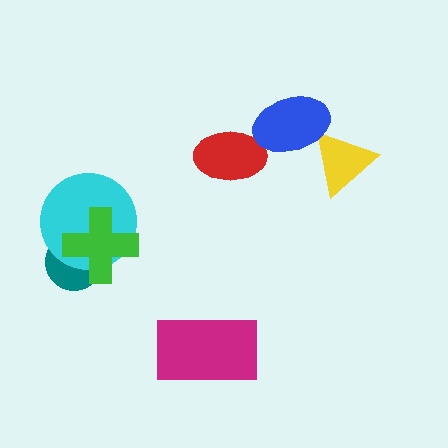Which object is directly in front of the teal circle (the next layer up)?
The cyan circle is directly in front of the teal circle.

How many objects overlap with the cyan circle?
2 objects overlap with the cyan circle.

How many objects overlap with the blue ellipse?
2 objects overlap with the blue ellipse.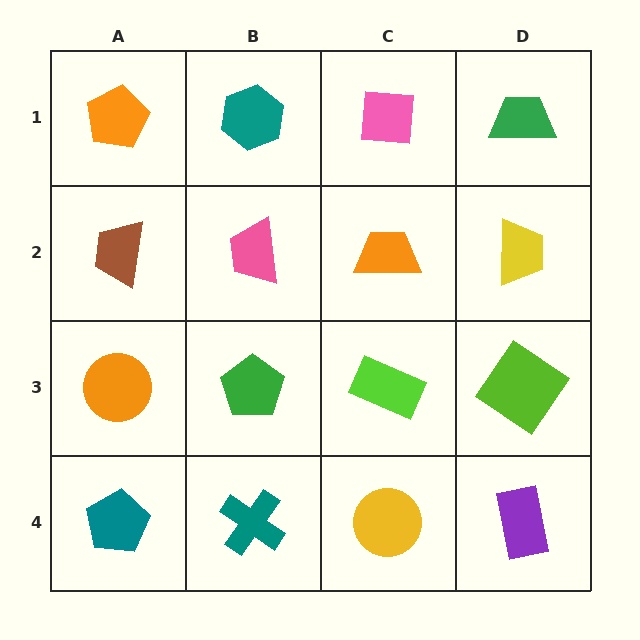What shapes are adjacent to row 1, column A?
A brown trapezoid (row 2, column A), a teal hexagon (row 1, column B).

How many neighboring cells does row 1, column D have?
2.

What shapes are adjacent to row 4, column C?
A lime rectangle (row 3, column C), a teal cross (row 4, column B), a purple rectangle (row 4, column D).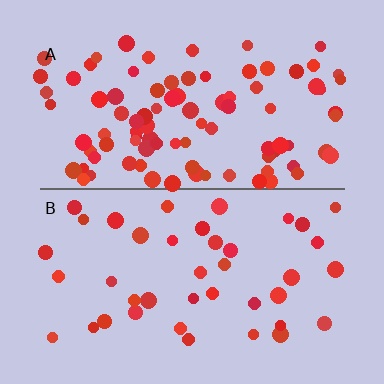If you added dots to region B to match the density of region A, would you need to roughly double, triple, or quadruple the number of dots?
Approximately double.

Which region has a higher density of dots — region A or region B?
A (the top).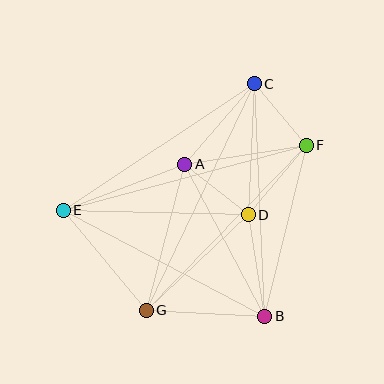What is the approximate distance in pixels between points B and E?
The distance between B and E is approximately 228 pixels.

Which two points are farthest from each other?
Points E and F are farthest from each other.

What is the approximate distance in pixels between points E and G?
The distance between E and G is approximately 130 pixels.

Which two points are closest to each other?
Points C and F are closest to each other.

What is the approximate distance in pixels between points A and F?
The distance between A and F is approximately 123 pixels.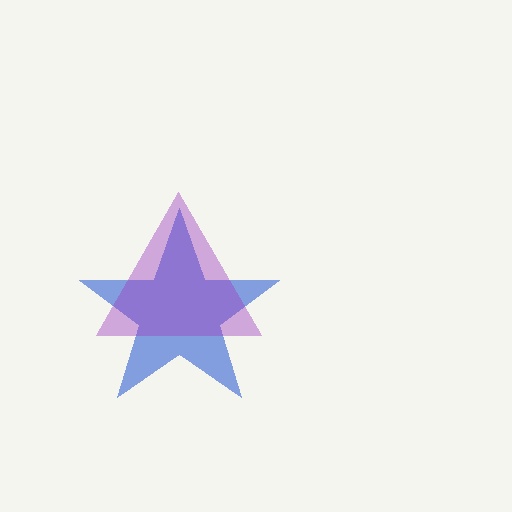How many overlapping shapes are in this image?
There are 2 overlapping shapes in the image.